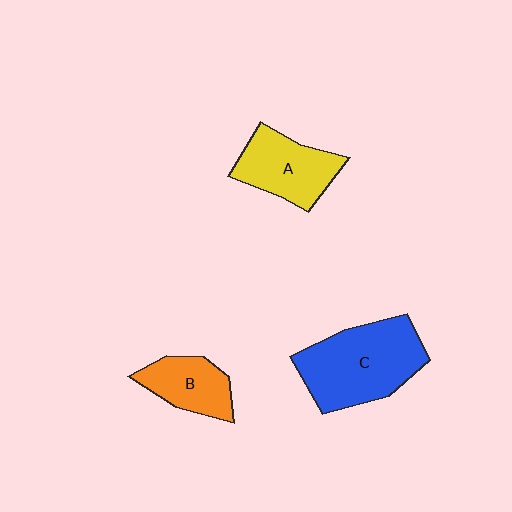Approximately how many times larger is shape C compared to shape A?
Approximately 1.5 times.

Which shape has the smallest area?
Shape B (orange).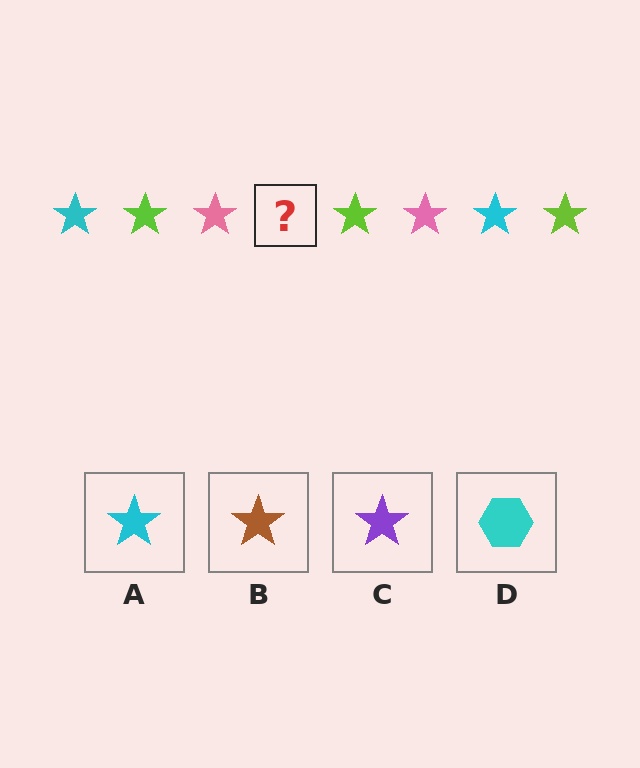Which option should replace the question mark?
Option A.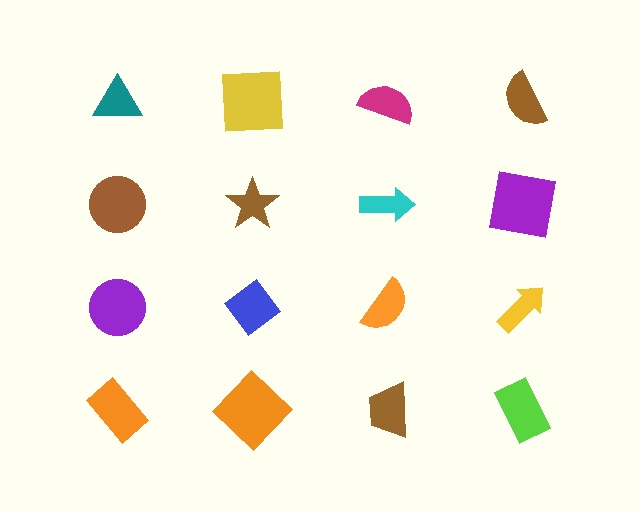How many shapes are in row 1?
4 shapes.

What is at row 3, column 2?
A blue diamond.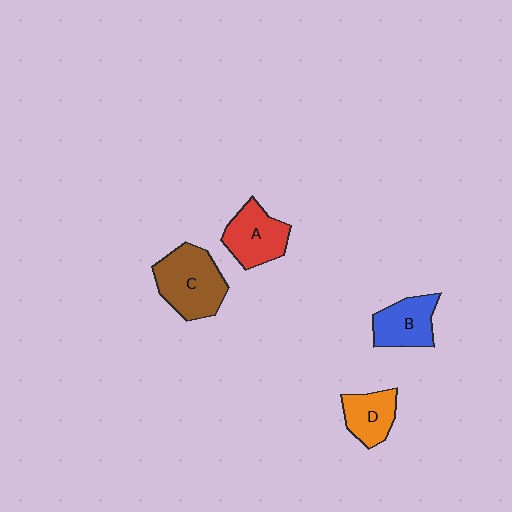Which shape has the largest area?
Shape C (brown).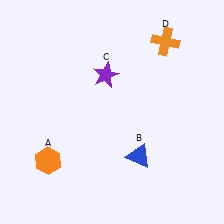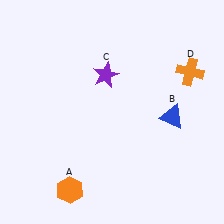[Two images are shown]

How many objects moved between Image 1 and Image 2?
3 objects moved between the two images.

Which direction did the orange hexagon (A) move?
The orange hexagon (A) moved down.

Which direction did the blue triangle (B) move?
The blue triangle (B) moved up.